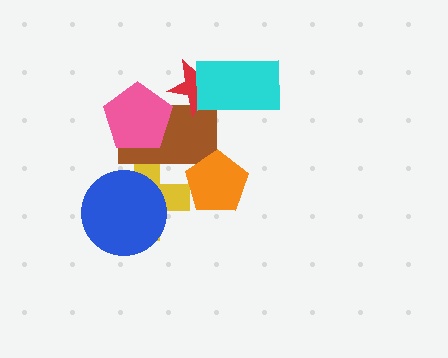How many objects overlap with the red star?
2 objects overlap with the red star.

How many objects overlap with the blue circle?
1 object overlaps with the blue circle.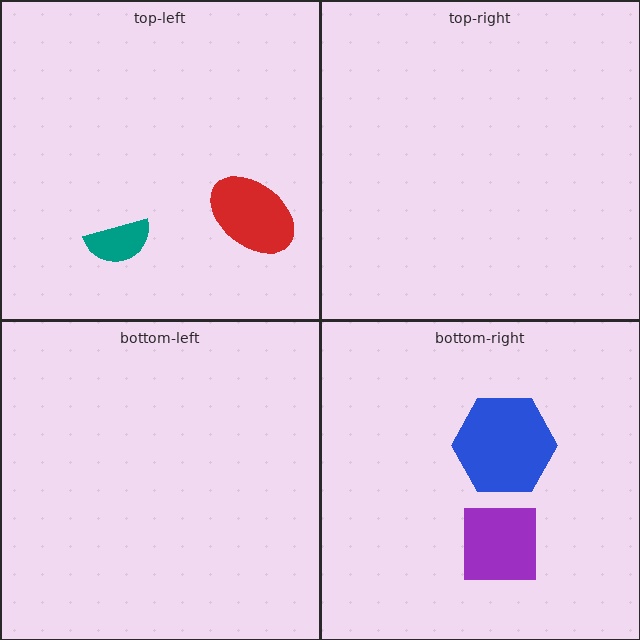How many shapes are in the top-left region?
2.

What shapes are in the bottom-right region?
The purple square, the blue hexagon.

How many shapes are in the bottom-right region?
2.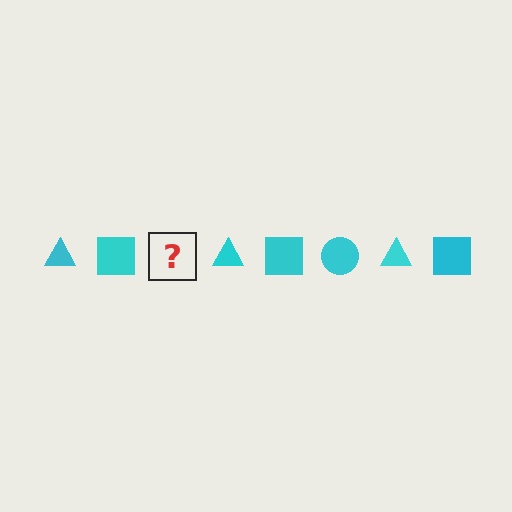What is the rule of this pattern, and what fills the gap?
The rule is that the pattern cycles through triangle, square, circle shapes in cyan. The gap should be filled with a cyan circle.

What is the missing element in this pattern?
The missing element is a cyan circle.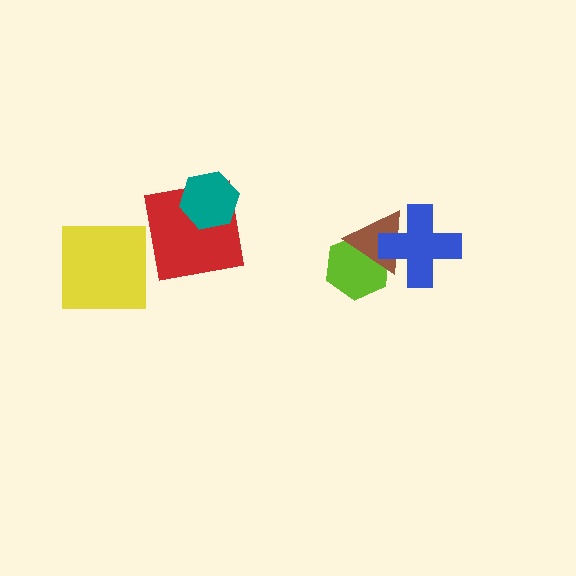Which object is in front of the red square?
The teal hexagon is in front of the red square.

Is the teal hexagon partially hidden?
No, no other shape covers it.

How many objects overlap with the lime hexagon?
2 objects overlap with the lime hexagon.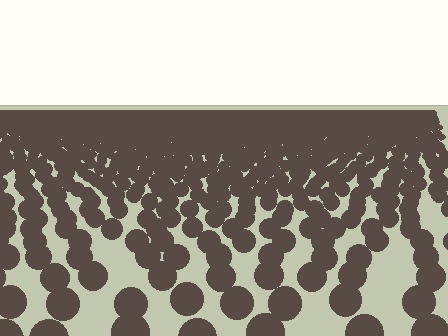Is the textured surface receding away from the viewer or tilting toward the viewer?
The surface is receding away from the viewer. Texture elements get smaller and denser toward the top.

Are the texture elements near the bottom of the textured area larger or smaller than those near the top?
Larger. Near the bottom, elements are closer to the viewer and appear at a bigger on-screen size.